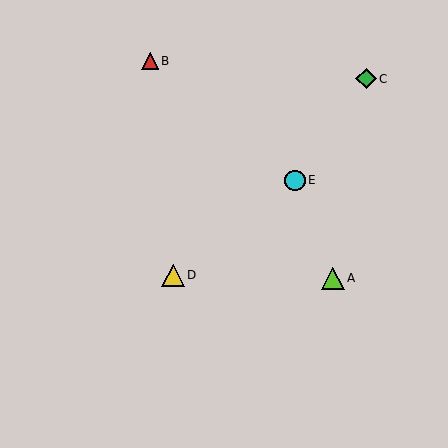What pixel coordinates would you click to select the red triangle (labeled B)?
Click at (150, 61) to select the red triangle B.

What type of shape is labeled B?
Shape B is a red triangle.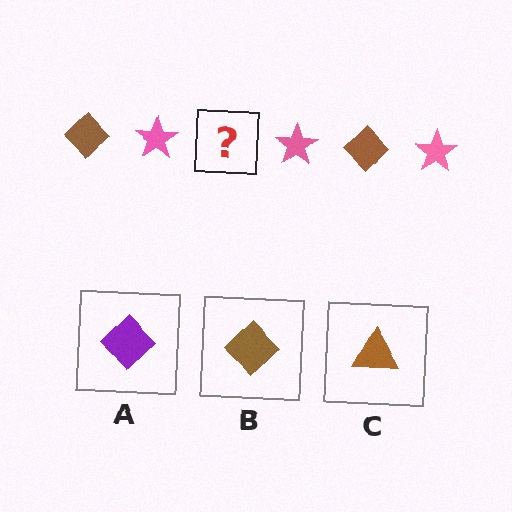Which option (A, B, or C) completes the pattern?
B.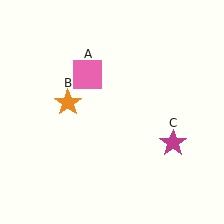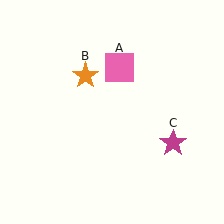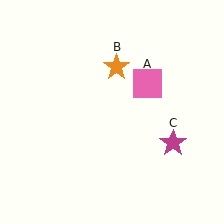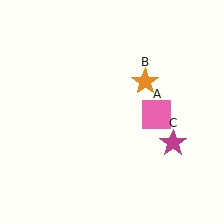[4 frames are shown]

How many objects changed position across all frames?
2 objects changed position: pink square (object A), orange star (object B).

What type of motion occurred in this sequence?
The pink square (object A), orange star (object B) rotated clockwise around the center of the scene.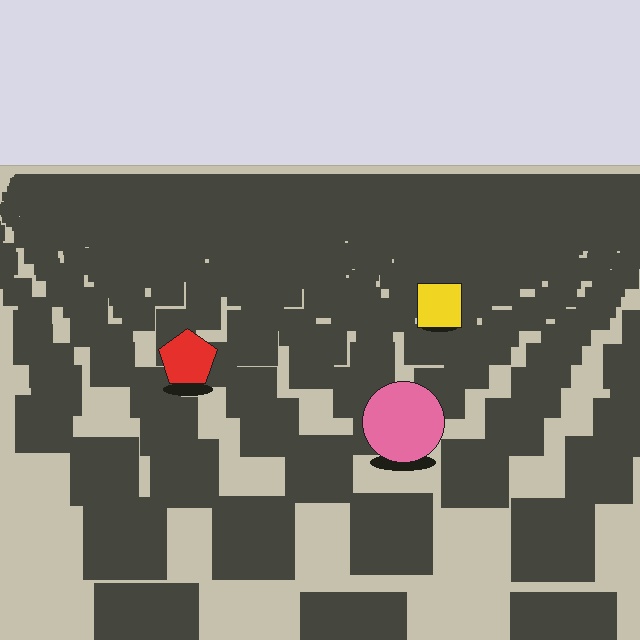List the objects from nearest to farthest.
From nearest to farthest: the pink circle, the red pentagon, the yellow square.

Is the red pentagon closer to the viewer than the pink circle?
No. The pink circle is closer — you can tell from the texture gradient: the ground texture is coarser near it.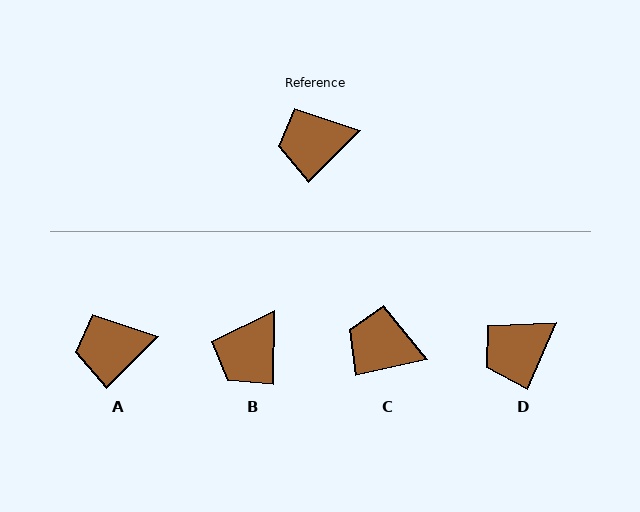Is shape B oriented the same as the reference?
No, it is off by about 45 degrees.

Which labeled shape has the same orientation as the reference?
A.